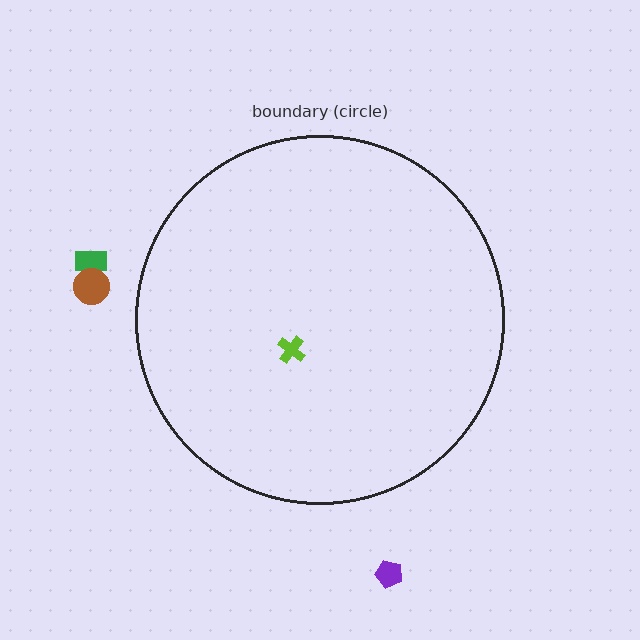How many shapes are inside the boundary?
1 inside, 3 outside.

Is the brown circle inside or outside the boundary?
Outside.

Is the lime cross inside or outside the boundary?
Inside.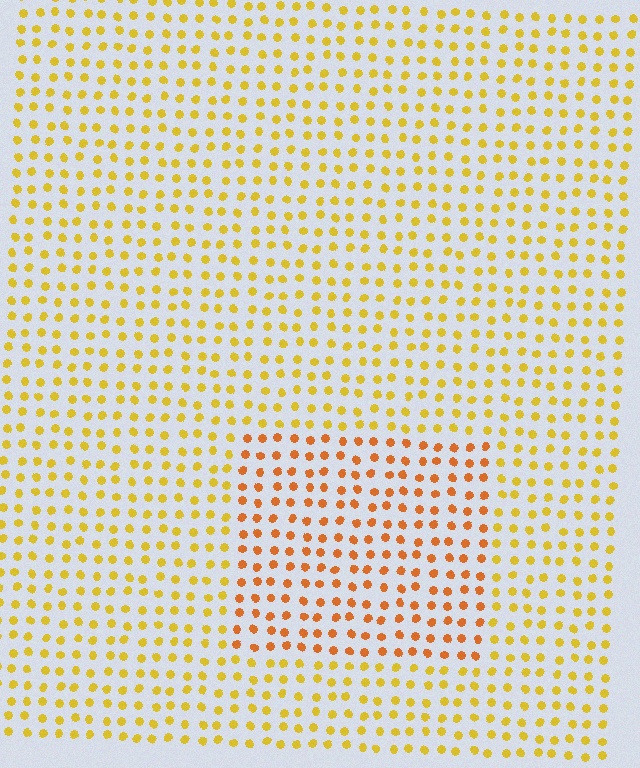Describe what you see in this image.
The image is filled with small yellow elements in a uniform arrangement. A rectangle-shaped region is visible where the elements are tinted to a slightly different hue, forming a subtle color boundary.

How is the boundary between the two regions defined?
The boundary is defined purely by a slight shift in hue (about 28 degrees). Spacing, size, and orientation are identical on both sides.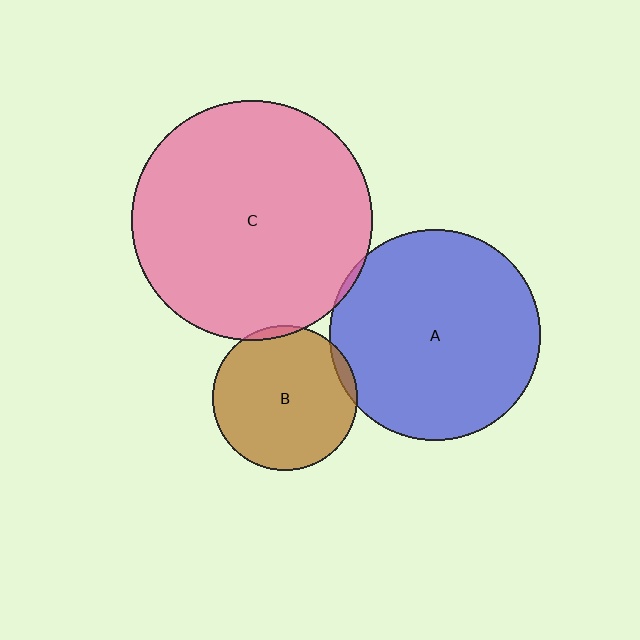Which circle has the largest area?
Circle C (pink).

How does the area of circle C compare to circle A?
Approximately 1.3 times.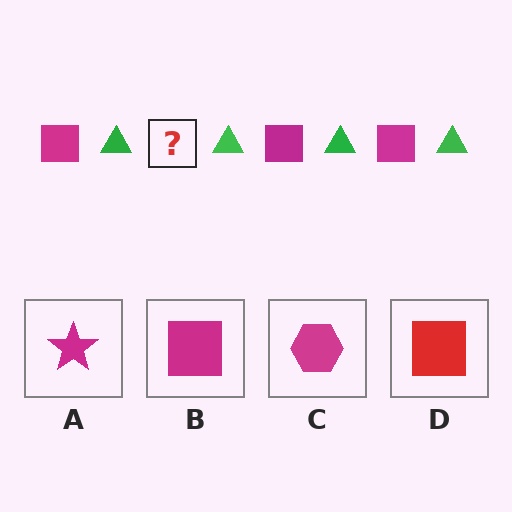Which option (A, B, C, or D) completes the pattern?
B.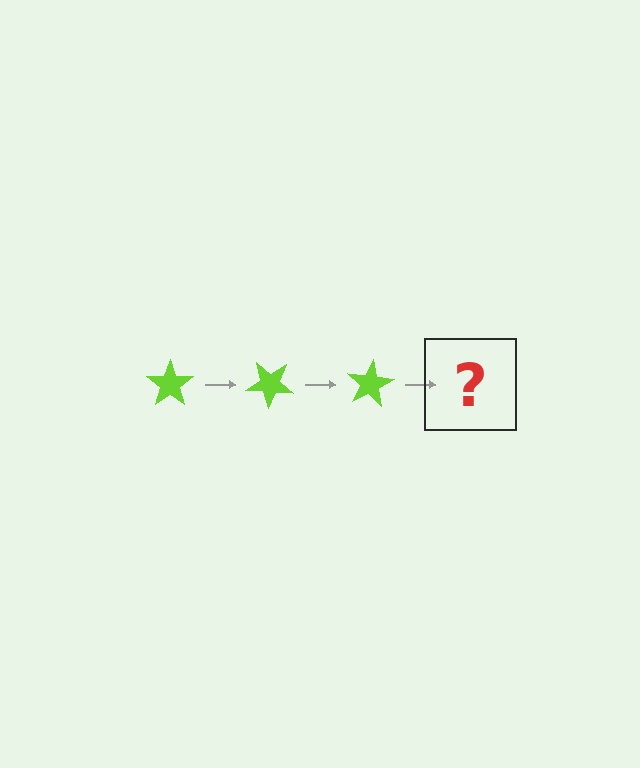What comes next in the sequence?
The next element should be a lime star rotated 120 degrees.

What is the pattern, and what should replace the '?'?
The pattern is that the star rotates 40 degrees each step. The '?' should be a lime star rotated 120 degrees.